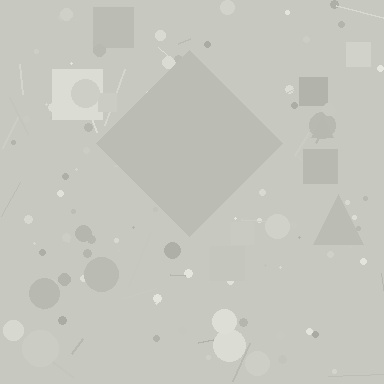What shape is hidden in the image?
A diamond is hidden in the image.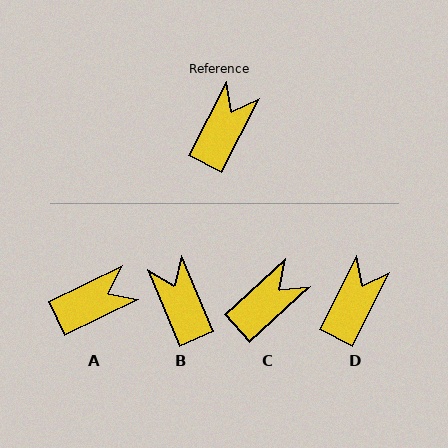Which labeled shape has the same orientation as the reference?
D.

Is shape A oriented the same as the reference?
No, it is off by about 37 degrees.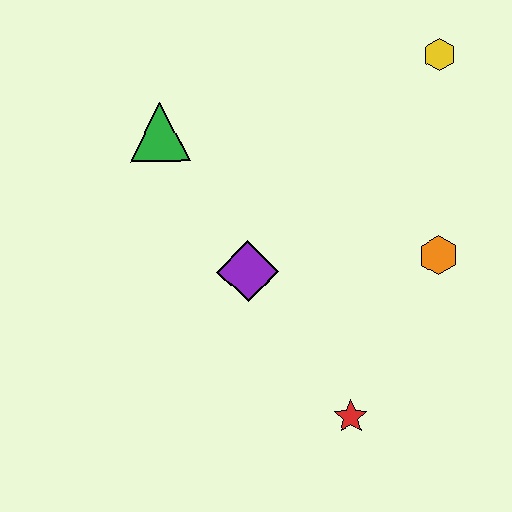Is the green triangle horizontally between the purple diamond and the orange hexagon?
No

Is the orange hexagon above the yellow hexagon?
No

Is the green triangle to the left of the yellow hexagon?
Yes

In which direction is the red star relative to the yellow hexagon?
The red star is below the yellow hexagon.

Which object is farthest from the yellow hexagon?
The red star is farthest from the yellow hexagon.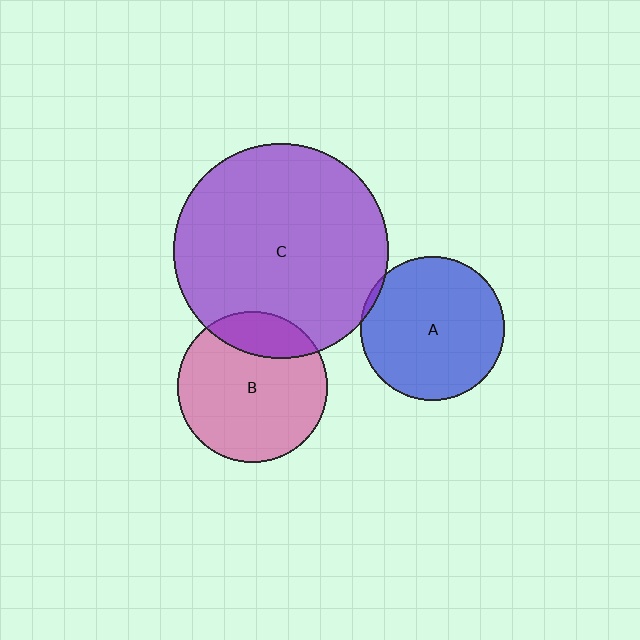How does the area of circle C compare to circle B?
Approximately 2.0 times.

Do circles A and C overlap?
Yes.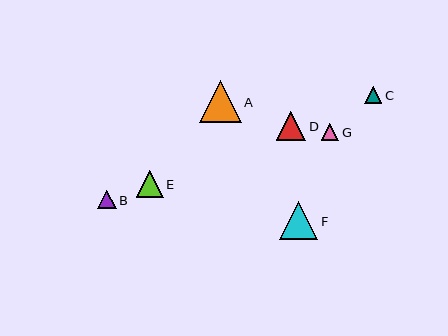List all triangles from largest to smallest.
From largest to smallest: A, F, D, E, B, G, C.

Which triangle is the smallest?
Triangle C is the smallest with a size of approximately 17 pixels.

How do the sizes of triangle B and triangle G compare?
Triangle B and triangle G are approximately the same size.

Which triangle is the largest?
Triangle A is the largest with a size of approximately 42 pixels.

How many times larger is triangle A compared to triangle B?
Triangle A is approximately 2.2 times the size of triangle B.